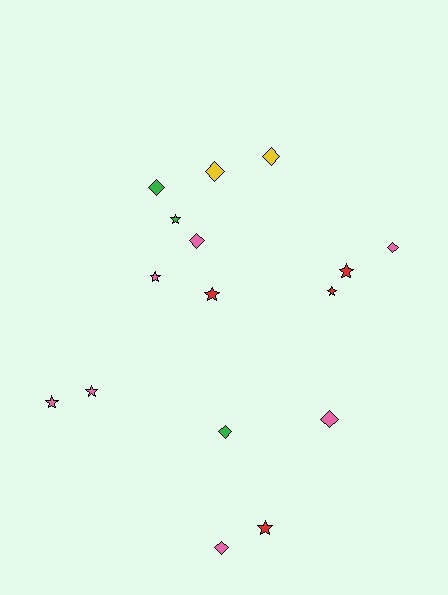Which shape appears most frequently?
Diamond, with 8 objects.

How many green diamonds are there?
There are 2 green diamonds.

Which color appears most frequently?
Pink, with 7 objects.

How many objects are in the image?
There are 16 objects.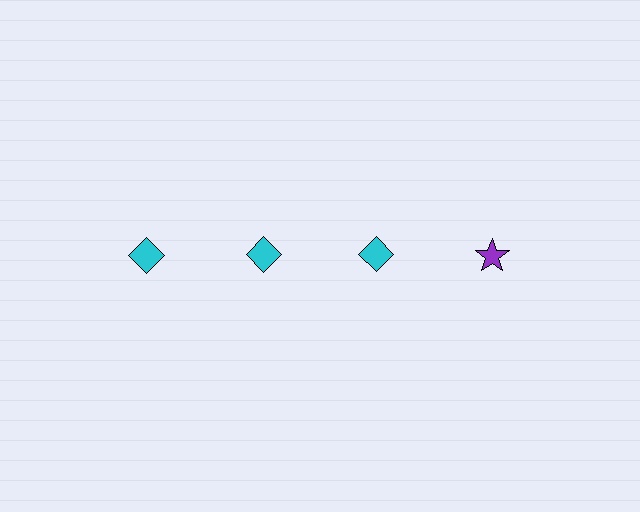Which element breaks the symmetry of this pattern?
The purple star in the top row, second from right column breaks the symmetry. All other shapes are cyan diamonds.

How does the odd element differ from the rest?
It differs in both color (purple instead of cyan) and shape (star instead of diamond).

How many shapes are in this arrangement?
There are 4 shapes arranged in a grid pattern.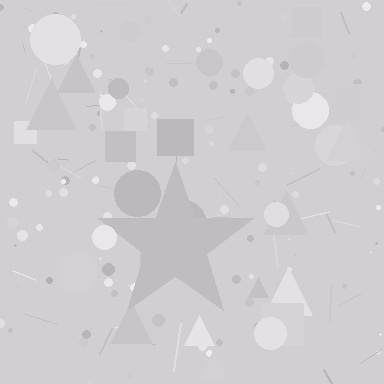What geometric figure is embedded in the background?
A star is embedded in the background.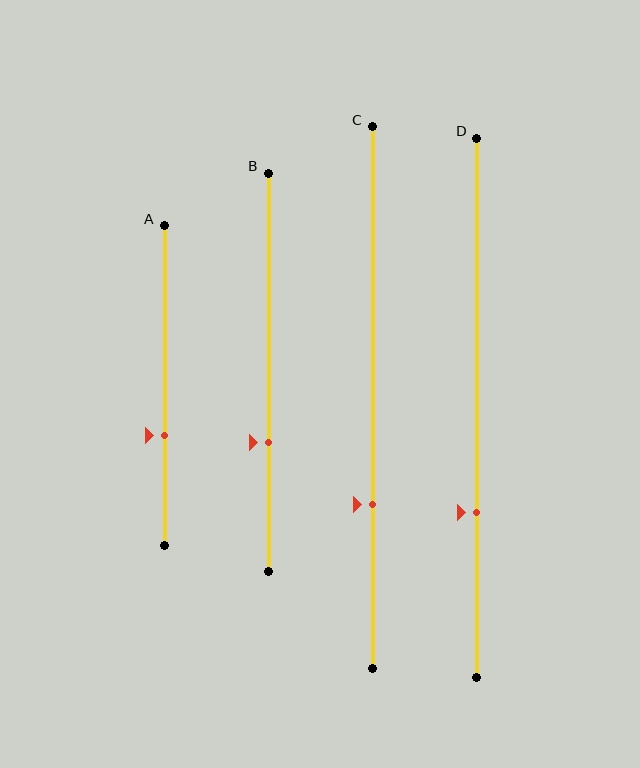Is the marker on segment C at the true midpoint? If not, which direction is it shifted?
No, the marker on segment C is shifted downward by about 20% of the segment length.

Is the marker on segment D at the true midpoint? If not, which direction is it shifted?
No, the marker on segment D is shifted downward by about 19% of the segment length.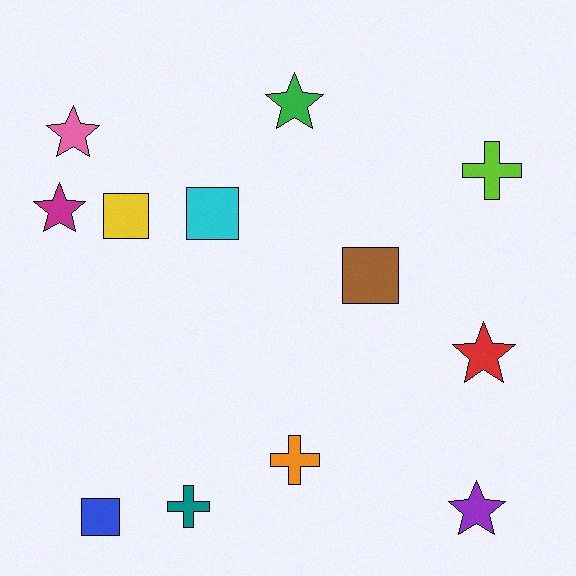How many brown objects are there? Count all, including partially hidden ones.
There is 1 brown object.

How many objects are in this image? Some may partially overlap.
There are 12 objects.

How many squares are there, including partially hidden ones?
There are 4 squares.